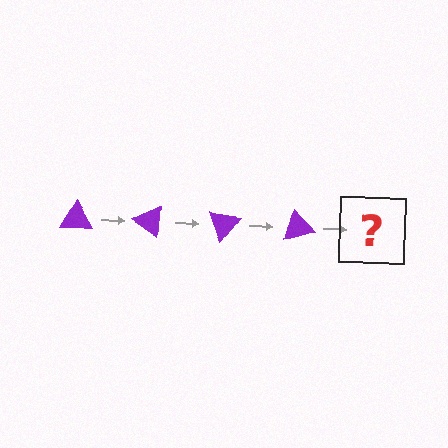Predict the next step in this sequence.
The next step is a purple triangle rotated 140 degrees.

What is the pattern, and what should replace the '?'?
The pattern is that the triangle rotates 35 degrees each step. The '?' should be a purple triangle rotated 140 degrees.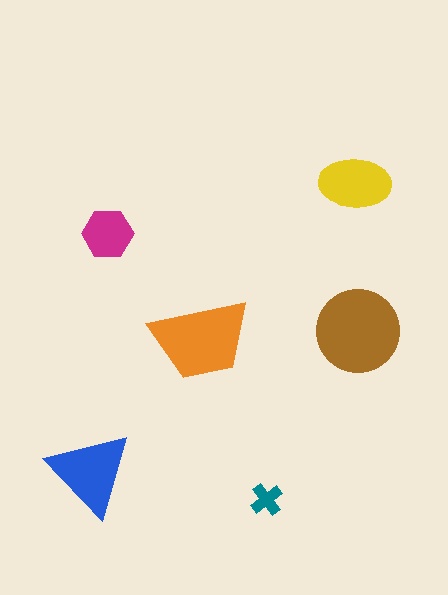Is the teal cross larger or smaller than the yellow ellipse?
Smaller.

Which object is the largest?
The brown circle.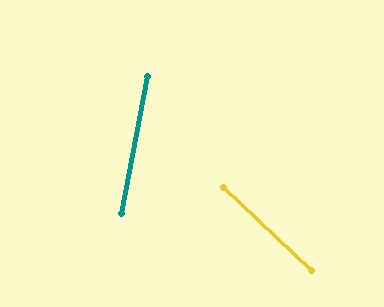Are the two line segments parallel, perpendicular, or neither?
Neither parallel nor perpendicular — they differ by about 57°.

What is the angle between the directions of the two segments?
Approximately 57 degrees.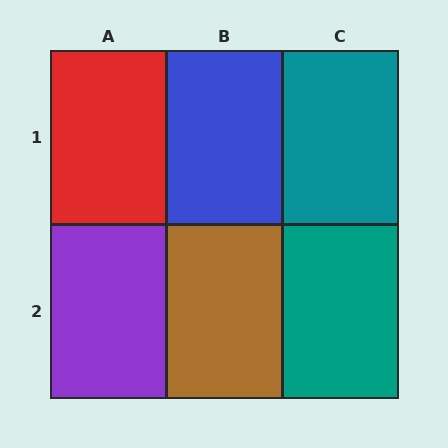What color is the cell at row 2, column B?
Brown.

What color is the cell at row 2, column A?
Purple.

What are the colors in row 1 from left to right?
Red, blue, teal.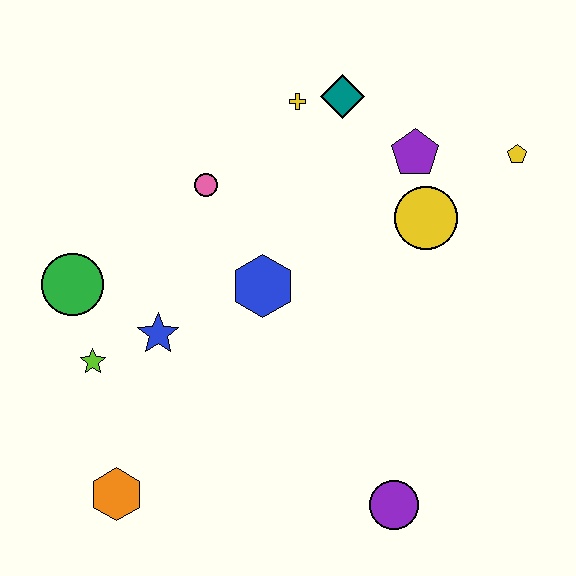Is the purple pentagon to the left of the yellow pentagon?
Yes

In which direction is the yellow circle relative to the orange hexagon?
The yellow circle is to the right of the orange hexagon.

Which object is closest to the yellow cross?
The teal diamond is closest to the yellow cross.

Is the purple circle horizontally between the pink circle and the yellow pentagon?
Yes